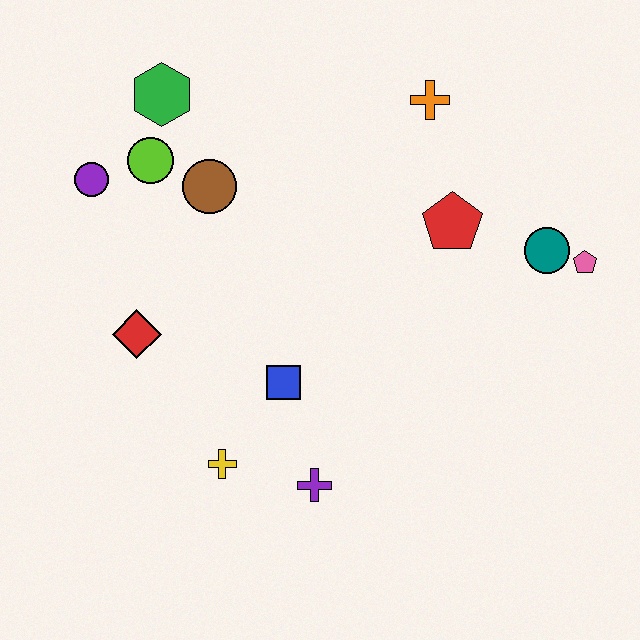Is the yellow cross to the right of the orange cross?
No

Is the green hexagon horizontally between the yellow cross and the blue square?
No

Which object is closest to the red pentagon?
The teal circle is closest to the red pentagon.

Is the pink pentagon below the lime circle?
Yes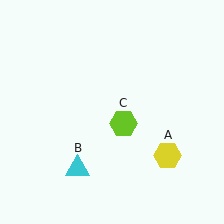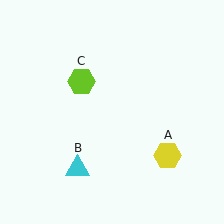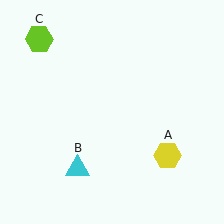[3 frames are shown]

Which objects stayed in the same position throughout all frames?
Yellow hexagon (object A) and cyan triangle (object B) remained stationary.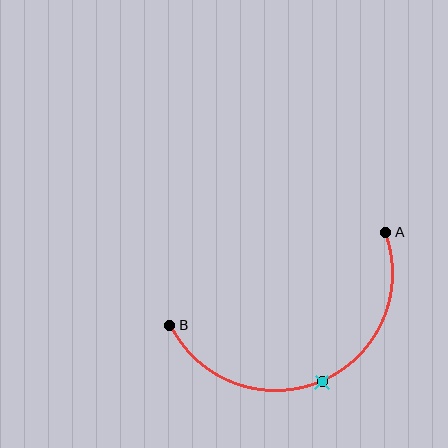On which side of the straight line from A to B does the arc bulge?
The arc bulges below the straight line connecting A and B.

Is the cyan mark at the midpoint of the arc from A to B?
Yes. The cyan mark lies on the arc at equal arc-length from both A and B — it is the arc midpoint.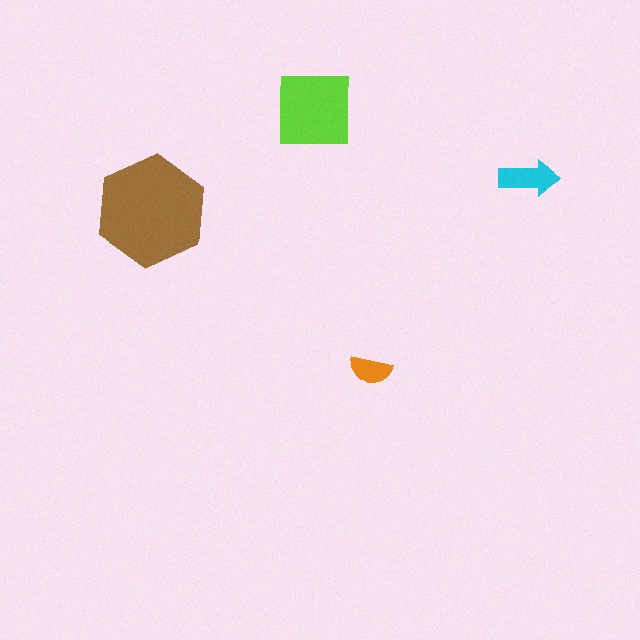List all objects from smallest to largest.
The orange semicircle, the cyan arrow, the lime square, the brown hexagon.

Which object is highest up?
The lime square is topmost.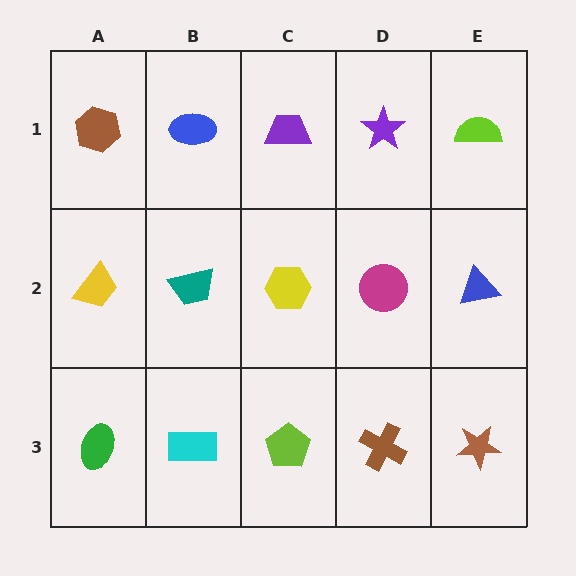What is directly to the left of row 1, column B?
A brown hexagon.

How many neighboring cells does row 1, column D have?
3.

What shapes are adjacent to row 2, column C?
A purple trapezoid (row 1, column C), a lime pentagon (row 3, column C), a teal trapezoid (row 2, column B), a magenta circle (row 2, column D).